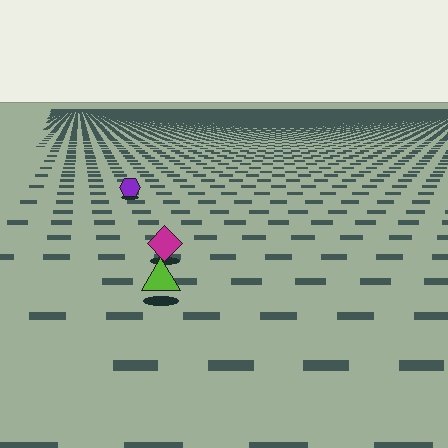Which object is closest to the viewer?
The lime triangle is closest. The texture marks near it are larger and more spread out.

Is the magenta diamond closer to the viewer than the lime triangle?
No. The lime triangle is closer — you can tell from the texture gradient: the ground texture is coarser near it.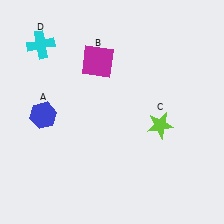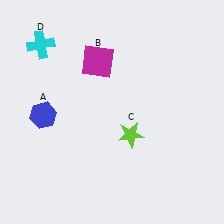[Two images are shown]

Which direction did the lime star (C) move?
The lime star (C) moved left.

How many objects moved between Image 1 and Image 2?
1 object moved between the two images.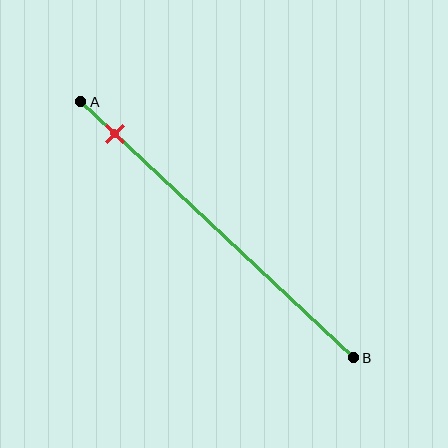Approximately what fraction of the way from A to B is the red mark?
The red mark is approximately 15% of the way from A to B.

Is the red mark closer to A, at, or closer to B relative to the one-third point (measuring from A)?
The red mark is closer to point A than the one-third point of segment AB.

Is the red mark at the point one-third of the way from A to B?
No, the mark is at about 15% from A, not at the 33% one-third point.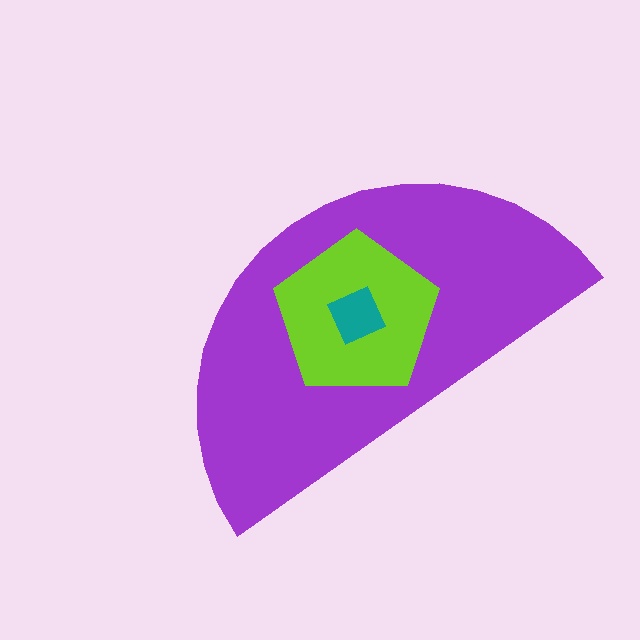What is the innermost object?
The teal square.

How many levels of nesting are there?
3.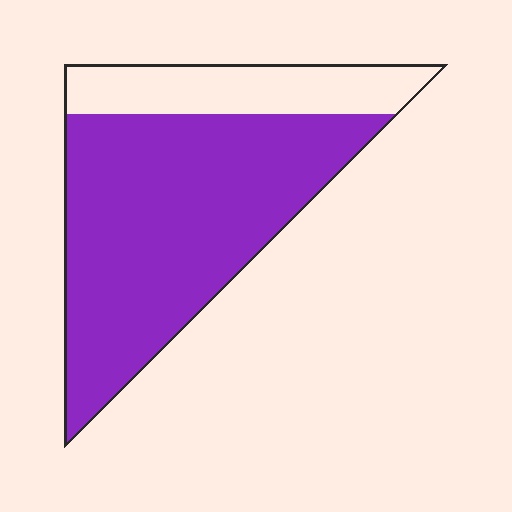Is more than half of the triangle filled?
Yes.